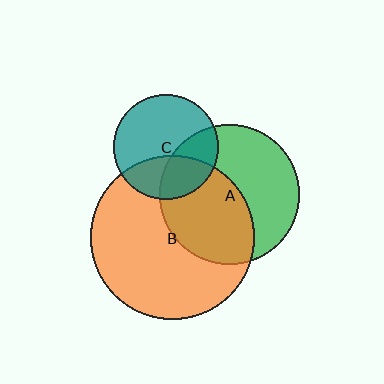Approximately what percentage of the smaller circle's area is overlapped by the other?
Approximately 50%.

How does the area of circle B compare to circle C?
Approximately 2.4 times.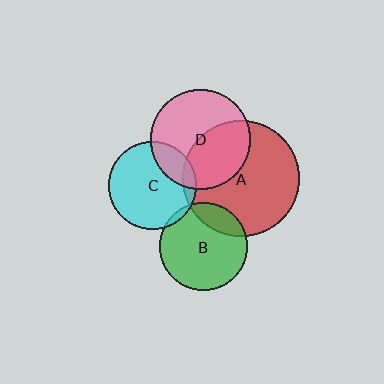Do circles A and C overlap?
Yes.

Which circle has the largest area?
Circle A (red).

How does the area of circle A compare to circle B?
Approximately 1.7 times.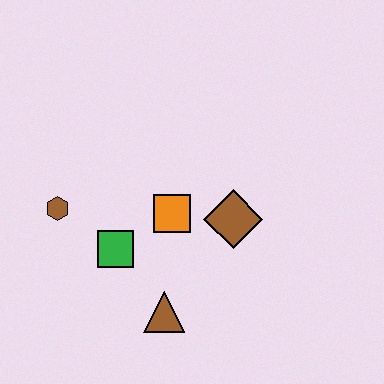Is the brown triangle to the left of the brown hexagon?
No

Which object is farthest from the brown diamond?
The brown hexagon is farthest from the brown diamond.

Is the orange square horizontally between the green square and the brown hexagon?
No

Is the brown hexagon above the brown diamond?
Yes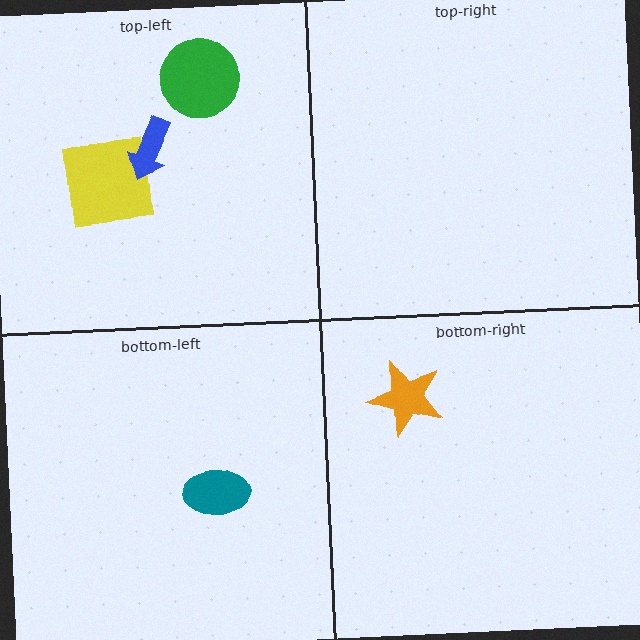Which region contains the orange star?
The bottom-right region.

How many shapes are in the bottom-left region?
1.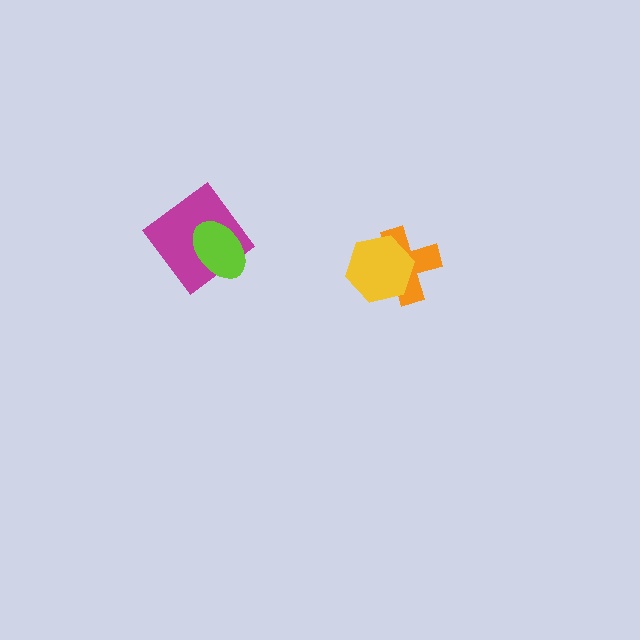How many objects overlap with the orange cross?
1 object overlaps with the orange cross.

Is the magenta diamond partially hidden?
Yes, it is partially covered by another shape.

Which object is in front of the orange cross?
The yellow hexagon is in front of the orange cross.